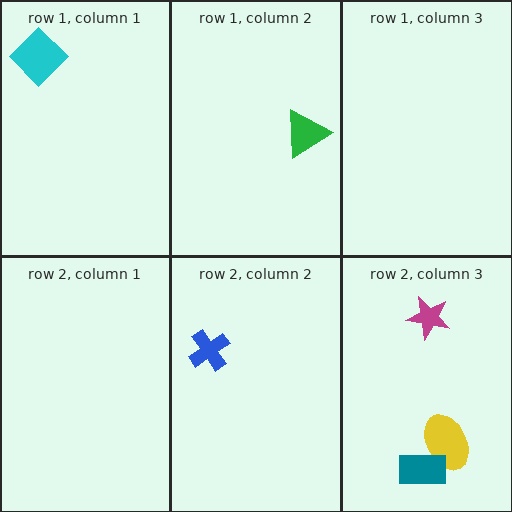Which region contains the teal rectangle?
The row 2, column 3 region.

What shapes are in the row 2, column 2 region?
The blue cross.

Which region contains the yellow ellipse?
The row 2, column 3 region.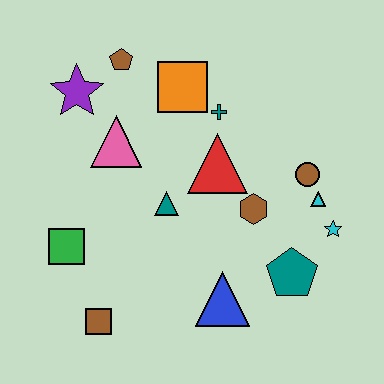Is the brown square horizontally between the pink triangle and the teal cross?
No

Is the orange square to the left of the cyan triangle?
Yes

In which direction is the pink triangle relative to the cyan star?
The pink triangle is to the left of the cyan star.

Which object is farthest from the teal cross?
The brown square is farthest from the teal cross.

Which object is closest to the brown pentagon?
The purple star is closest to the brown pentagon.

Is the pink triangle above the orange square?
No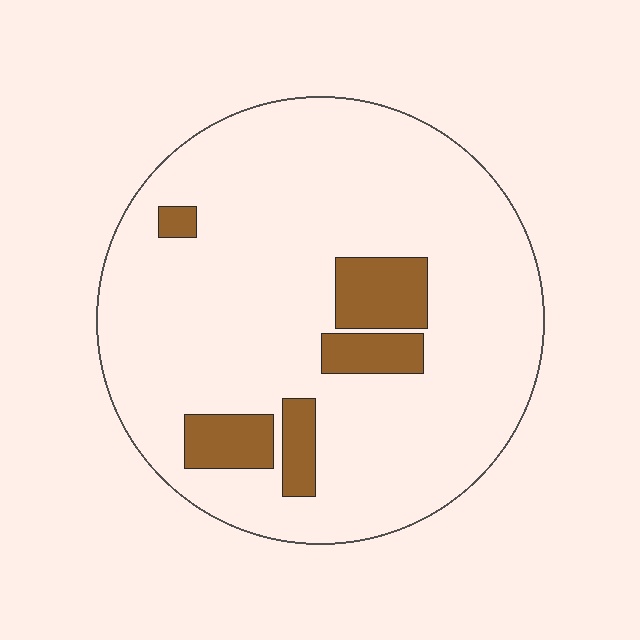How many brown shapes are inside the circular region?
5.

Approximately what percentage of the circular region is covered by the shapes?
Approximately 15%.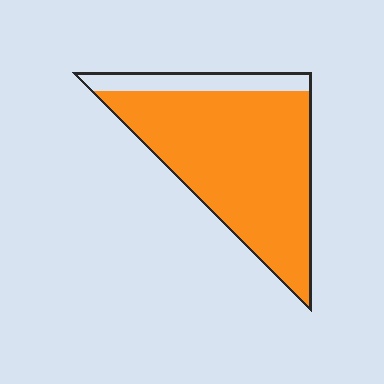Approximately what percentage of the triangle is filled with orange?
Approximately 85%.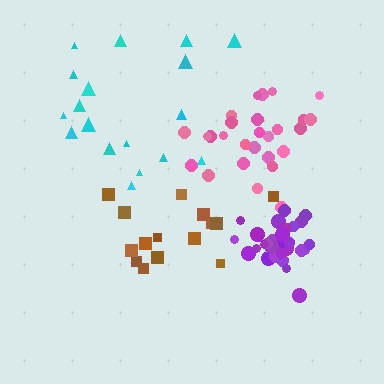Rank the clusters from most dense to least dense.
purple, pink, brown, cyan.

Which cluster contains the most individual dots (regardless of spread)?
Purple (30).